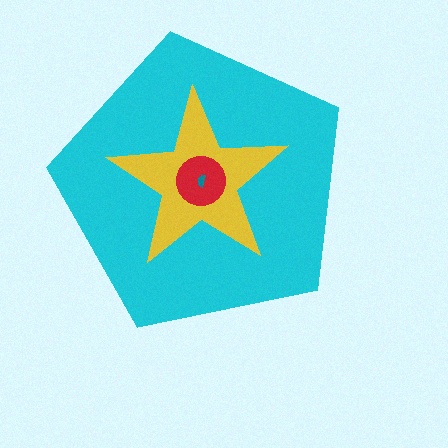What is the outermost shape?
The cyan pentagon.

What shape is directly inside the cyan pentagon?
The yellow star.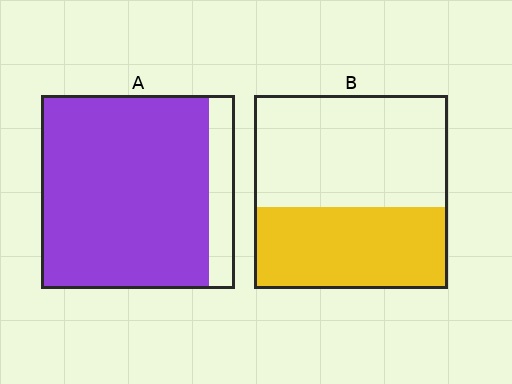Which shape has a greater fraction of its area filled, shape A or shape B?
Shape A.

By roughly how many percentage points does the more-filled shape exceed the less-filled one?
By roughly 45 percentage points (A over B).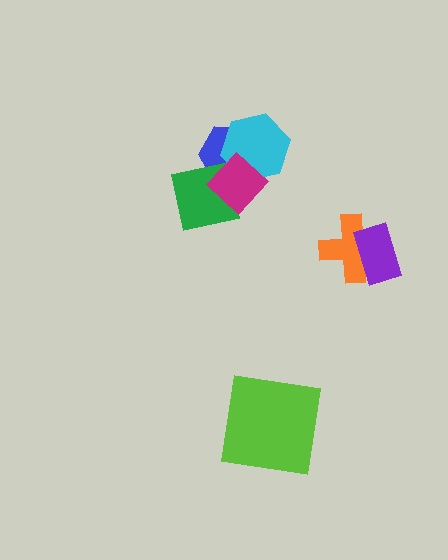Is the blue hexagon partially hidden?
Yes, it is partially covered by another shape.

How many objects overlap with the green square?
2 objects overlap with the green square.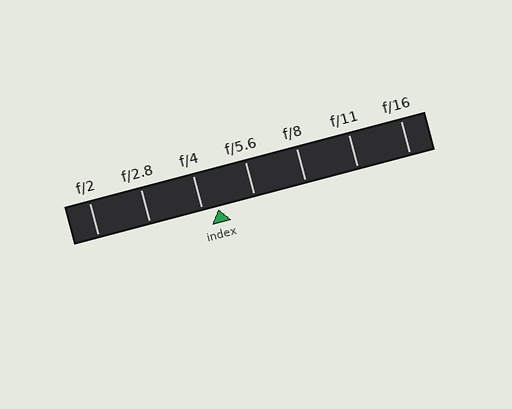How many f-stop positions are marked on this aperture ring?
There are 7 f-stop positions marked.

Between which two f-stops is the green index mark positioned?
The index mark is between f/4 and f/5.6.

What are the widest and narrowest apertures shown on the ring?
The widest aperture shown is f/2 and the narrowest is f/16.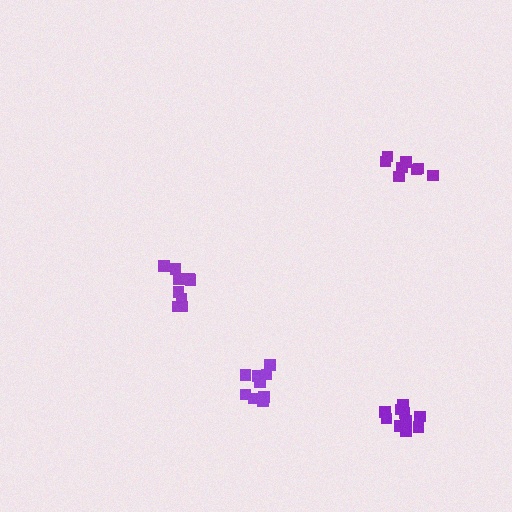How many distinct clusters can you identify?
There are 4 distinct clusters.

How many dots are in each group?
Group 1: 10 dots, Group 2: 8 dots, Group 3: 9 dots, Group 4: 9 dots (36 total).